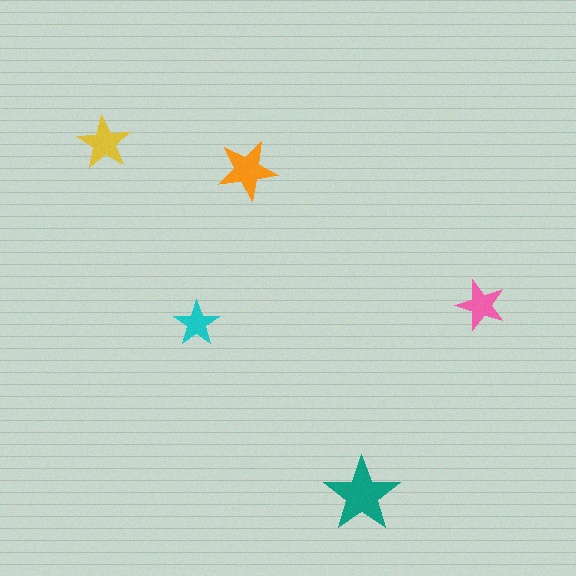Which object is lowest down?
The teal star is bottommost.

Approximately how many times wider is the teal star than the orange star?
About 1.5 times wider.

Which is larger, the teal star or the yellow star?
The teal one.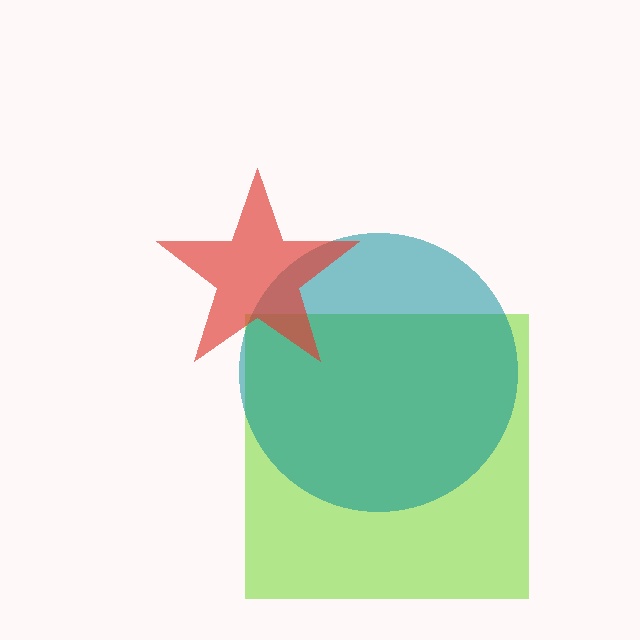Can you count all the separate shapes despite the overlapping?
Yes, there are 3 separate shapes.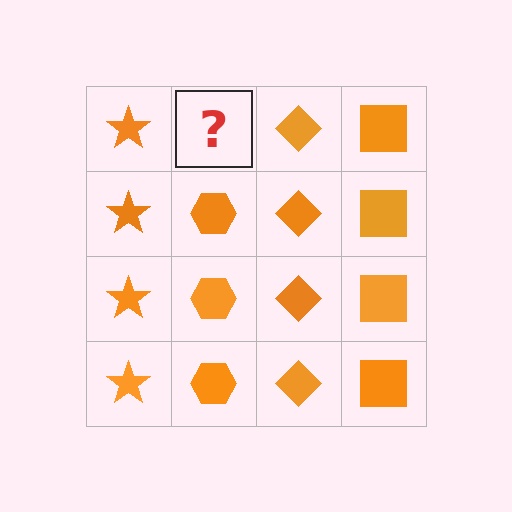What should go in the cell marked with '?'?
The missing cell should contain an orange hexagon.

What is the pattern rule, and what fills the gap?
The rule is that each column has a consistent shape. The gap should be filled with an orange hexagon.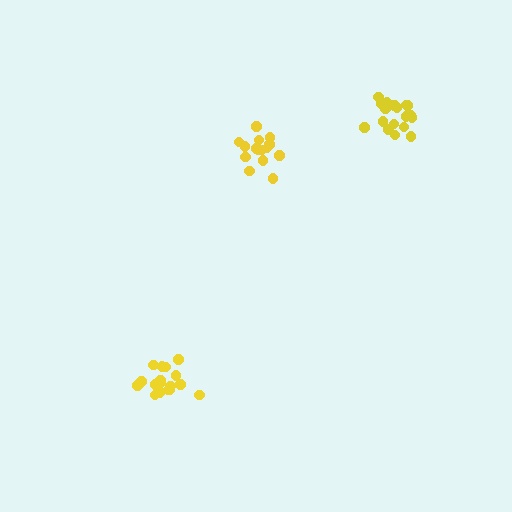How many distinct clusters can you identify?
There are 3 distinct clusters.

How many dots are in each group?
Group 1: 18 dots, Group 2: 15 dots, Group 3: 18 dots (51 total).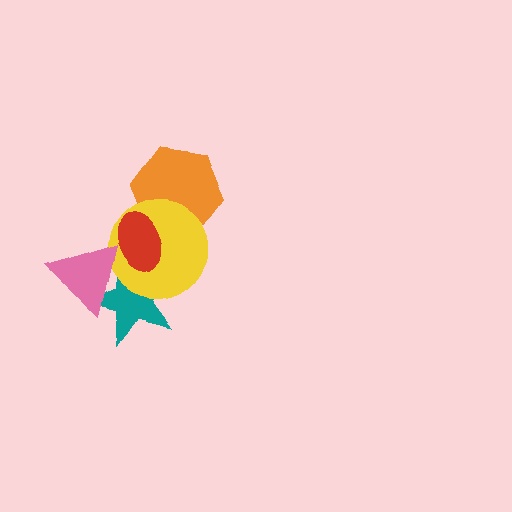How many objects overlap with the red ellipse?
4 objects overlap with the red ellipse.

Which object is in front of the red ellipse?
The pink triangle is in front of the red ellipse.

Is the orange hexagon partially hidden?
Yes, it is partially covered by another shape.